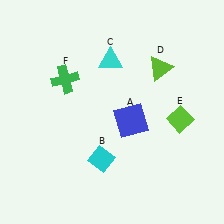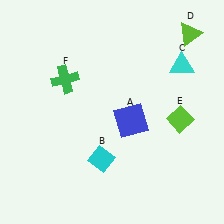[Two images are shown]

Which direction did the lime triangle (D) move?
The lime triangle (D) moved up.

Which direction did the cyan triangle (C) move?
The cyan triangle (C) moved right.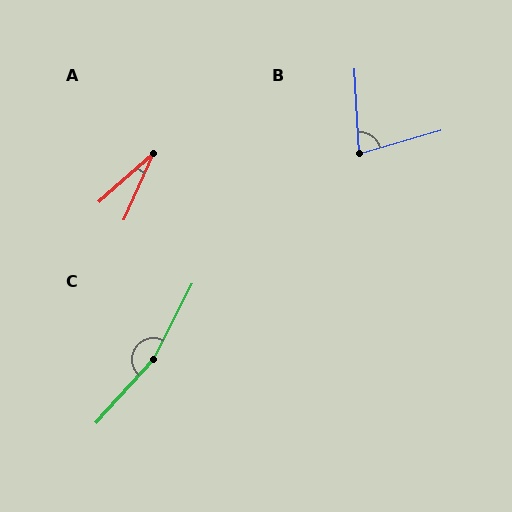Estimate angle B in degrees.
Approximately 77 degrees.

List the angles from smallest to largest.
A (24°), B (77°), C (165°).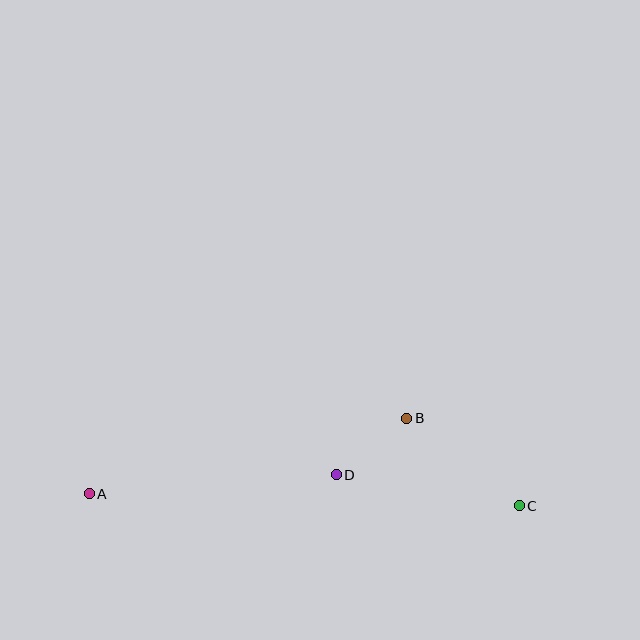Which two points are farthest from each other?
Points A and C are farthest from each other.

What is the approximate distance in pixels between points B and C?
The distance between B and C is approximately 143 pixels.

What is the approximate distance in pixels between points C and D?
The distance between C and D is approximately 186 pixels.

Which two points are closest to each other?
Points B and D are closest to each other.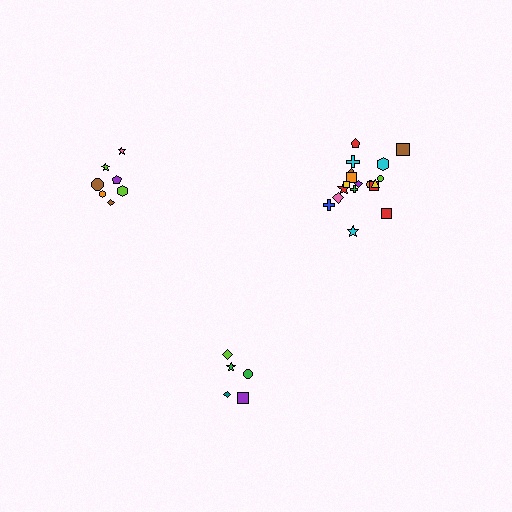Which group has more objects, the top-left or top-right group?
The top-right group.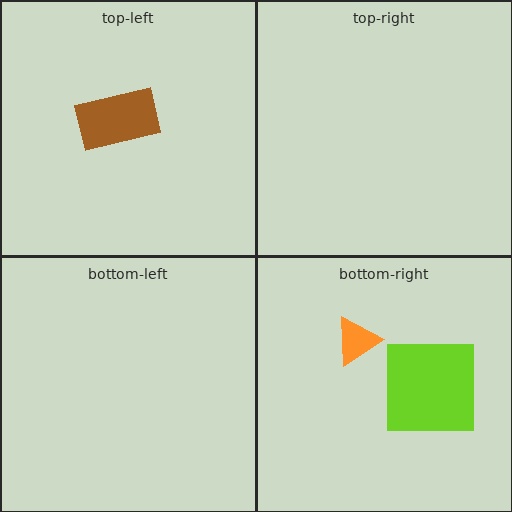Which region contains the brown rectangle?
The top-left region.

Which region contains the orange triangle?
The bottom-right region.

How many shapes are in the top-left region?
1.